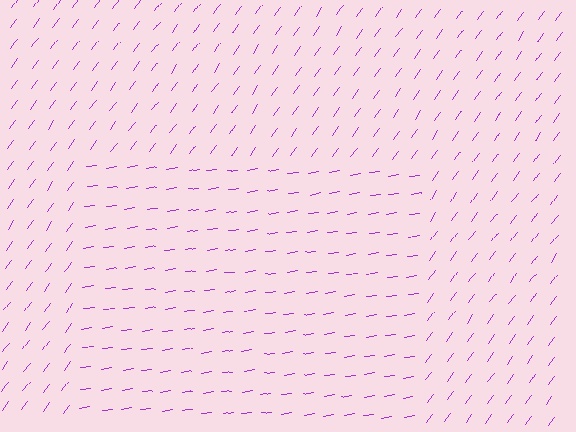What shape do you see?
I see a rectangle.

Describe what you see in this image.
The image is filled with small purple line segments. A rectangle region in the image has lines oriented differently from the surrounding lines, creating a visible texture boundary.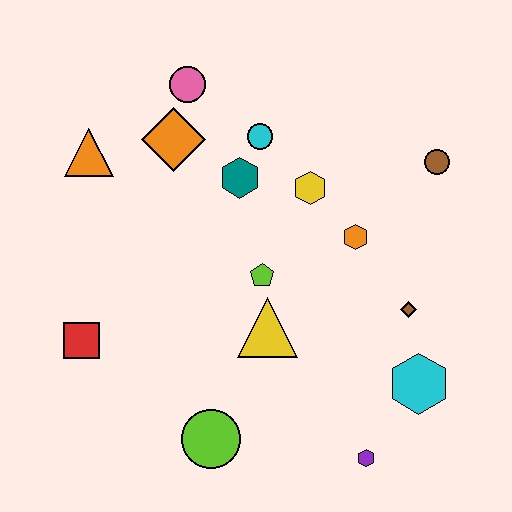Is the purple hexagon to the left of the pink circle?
No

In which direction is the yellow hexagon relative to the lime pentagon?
The yellow hexagon is above the lime pentagon.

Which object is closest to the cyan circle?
The teal hexagon is closest to the cyan circle.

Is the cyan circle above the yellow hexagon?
Yes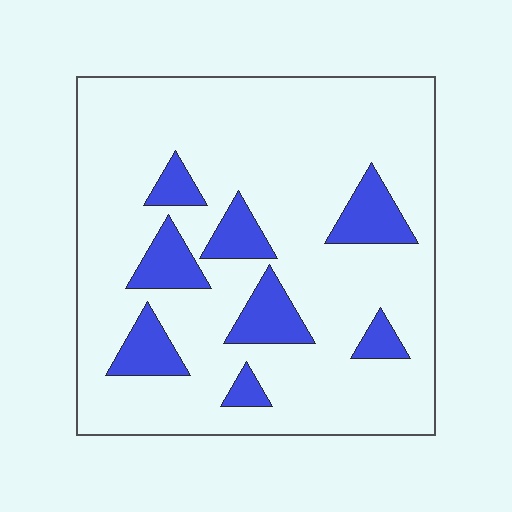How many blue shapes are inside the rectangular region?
8.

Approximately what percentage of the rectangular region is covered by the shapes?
Approximately 15%.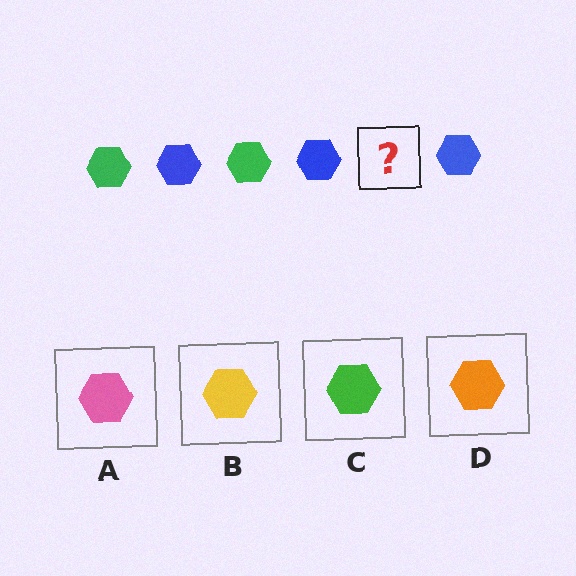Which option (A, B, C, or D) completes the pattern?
C.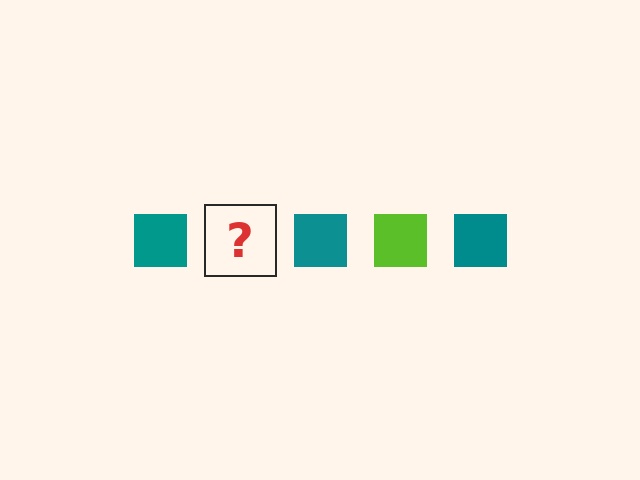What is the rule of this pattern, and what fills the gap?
The rule is that the pattern cycles through teal, lime squares. The gap should be filled with a lime square.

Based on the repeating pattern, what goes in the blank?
The blank should be a lime square.